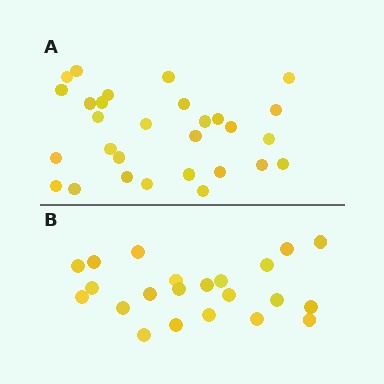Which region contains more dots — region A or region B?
Region A (the top region) has more dots.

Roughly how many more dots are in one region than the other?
Region A has roughly 8 or so more dots than region B.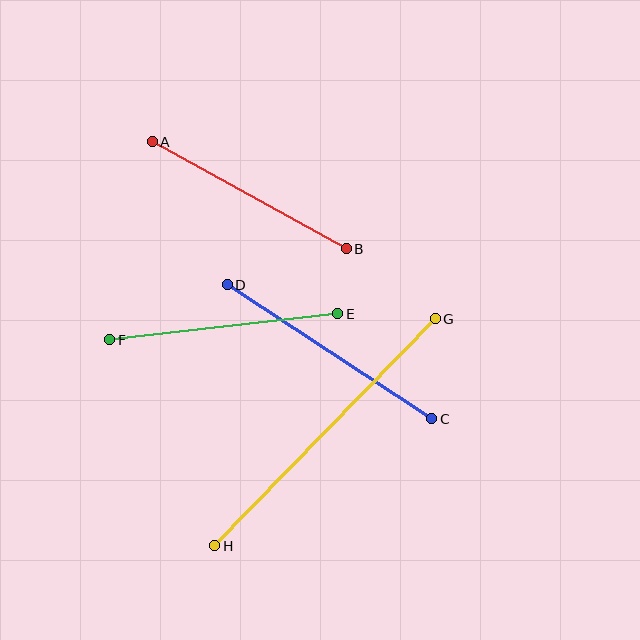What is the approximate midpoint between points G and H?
The midpoint is at approximately (325, 432) pixels.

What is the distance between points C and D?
The distance is approximately 245 pixels.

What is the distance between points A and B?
The distance is approximately 222 pixels.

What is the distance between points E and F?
The distance is approximately 230 pixels.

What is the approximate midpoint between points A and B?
The midpoint is at approximately (249, 195) pixels.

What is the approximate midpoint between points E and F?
The midpoint is at approximately (224, 327) pixels.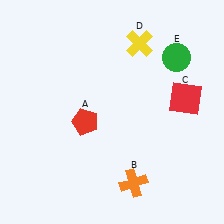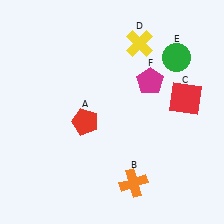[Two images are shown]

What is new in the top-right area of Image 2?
A magenta pentagon (F) was added in the top-right area of Image 2.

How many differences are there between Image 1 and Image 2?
There is 1 difference between the two images.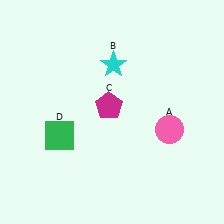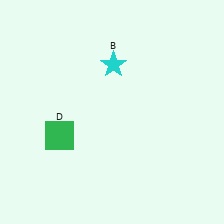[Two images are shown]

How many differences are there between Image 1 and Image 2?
There are 2 differences between the two images.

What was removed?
The pink circle (A), the magenta pentagon (C) were removed in Image 2.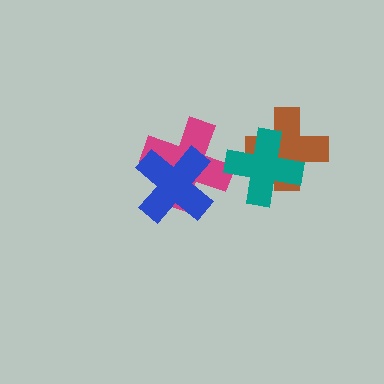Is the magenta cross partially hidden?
Yes, it is partially covered by another shape.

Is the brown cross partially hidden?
Yes, it is partially covered by another shape.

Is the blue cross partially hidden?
No, no other shape covers it.